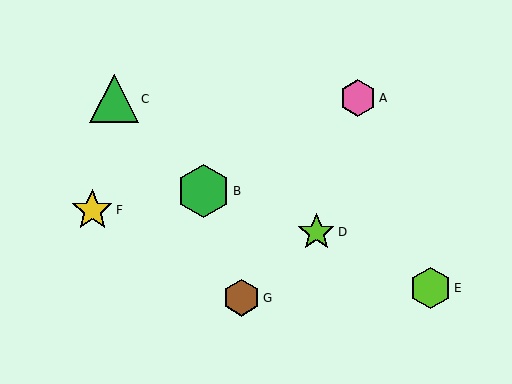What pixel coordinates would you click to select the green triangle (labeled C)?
Click at (114, 99) to select the green triangle C.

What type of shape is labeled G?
Shape G is a brown hexagon.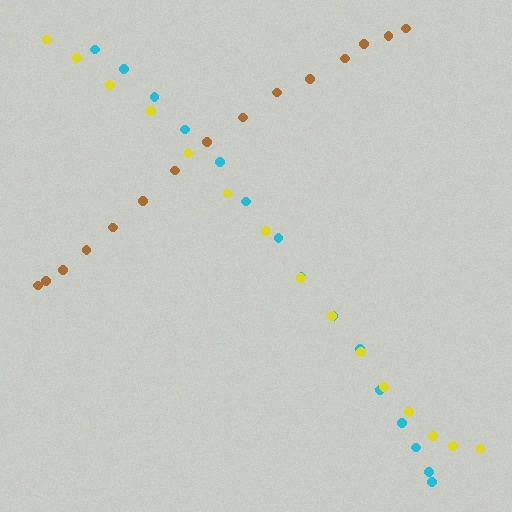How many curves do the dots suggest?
There are 3 distinct paths.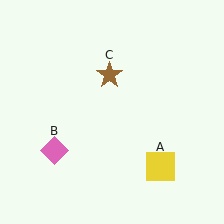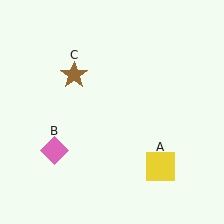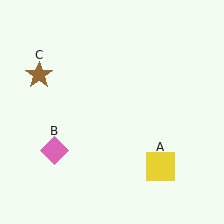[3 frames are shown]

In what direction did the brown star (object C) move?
The brown star (object C) moved left.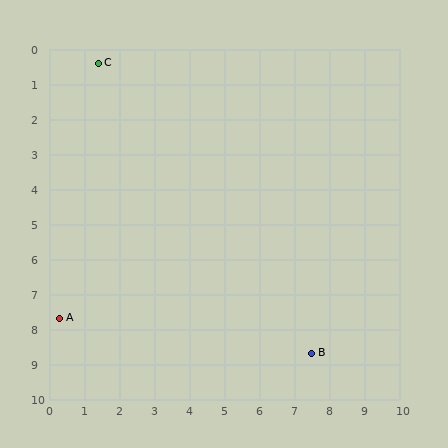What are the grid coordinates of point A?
Point A is at approximately (0.3, 7.7).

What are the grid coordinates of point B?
Point B is at approximately (7.5, 8.7).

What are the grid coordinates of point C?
Point C is at approximately (1.4, 0.4).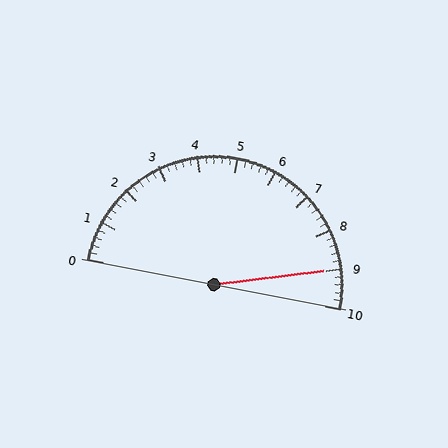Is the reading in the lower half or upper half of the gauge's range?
The reading is in the upper half of the range (0 to 10).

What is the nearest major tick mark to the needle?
The nearest major tick mark is 9.